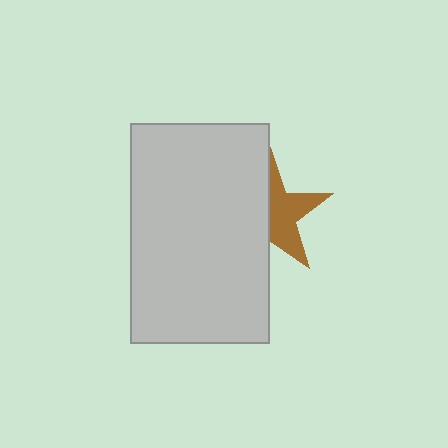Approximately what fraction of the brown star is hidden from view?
Roughly 49% of the brown star is hidden behind the light gray rectangle.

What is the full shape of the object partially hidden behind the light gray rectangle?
The partially hidden object is a brown star.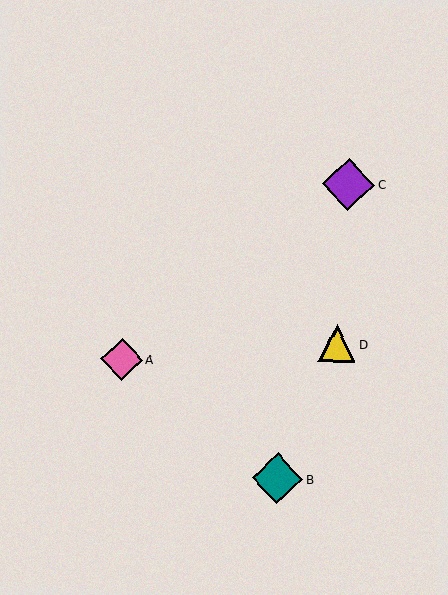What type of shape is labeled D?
Shape D is a yellow triangle.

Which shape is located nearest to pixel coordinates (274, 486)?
The teal diamond (labeled B) at (278, 478) is nearest to that location.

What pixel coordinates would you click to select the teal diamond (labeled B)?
Click at (278, 478) to select the teal diamond B.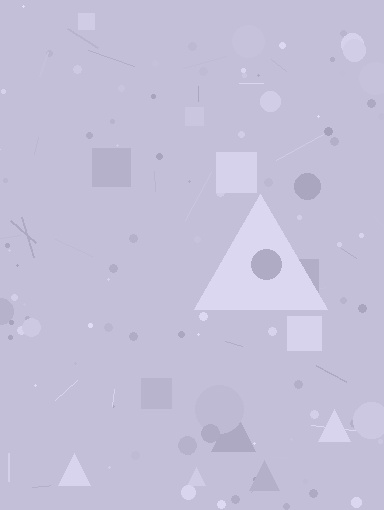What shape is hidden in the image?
A triangle is hidden in the image.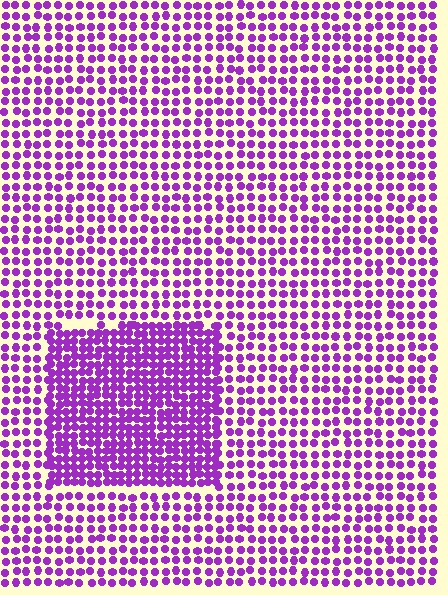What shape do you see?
I see a rectangle.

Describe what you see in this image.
The image contains small purple elements arranged at two different densities. A rectangle-shaped region is visible where the elements are more densely packed than the surrounding area.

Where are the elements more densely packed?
The elements are more densely packed inside the rectangle boundary.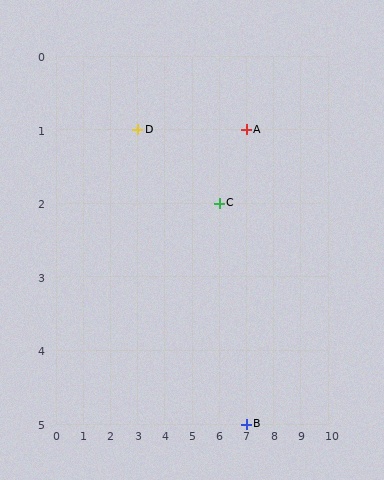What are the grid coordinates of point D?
Point D is at grid coordinates (3, 1).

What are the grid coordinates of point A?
Point A is at grid coordinates (7, 1).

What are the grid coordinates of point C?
Point C is at grid coordinates (6, 2).